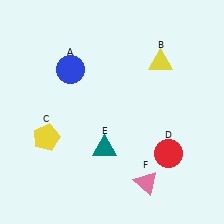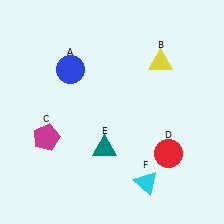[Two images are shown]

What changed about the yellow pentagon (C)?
In Image 1, C is yellow. In Image 2, it changed to magenta.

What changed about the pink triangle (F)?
In Image 1, F is pink. In Image 2, it changed to cyan.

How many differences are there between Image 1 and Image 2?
There are 2 differences between the two images.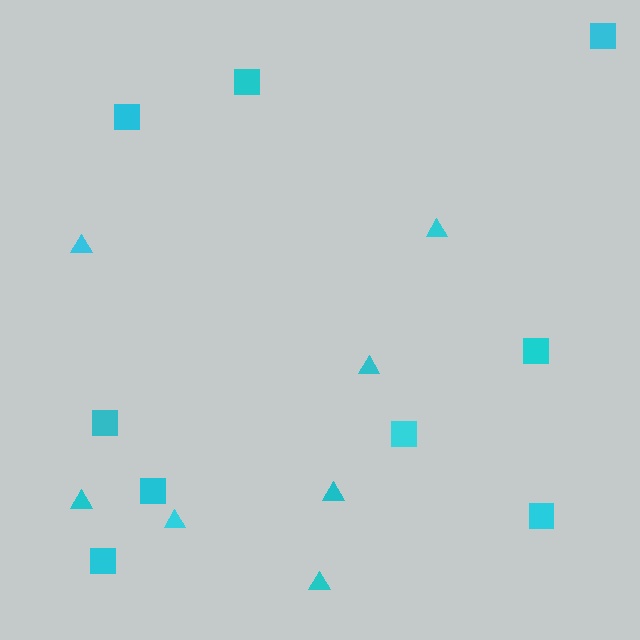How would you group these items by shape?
There are 2 groups: one group of squares (9) and one group of triangles (7).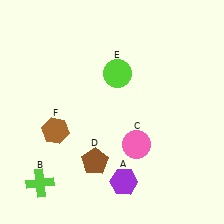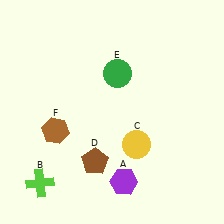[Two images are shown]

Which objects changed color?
C changed from pink to yellow. E changed from lime to green.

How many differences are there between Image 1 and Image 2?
There are 2 differences between the two images.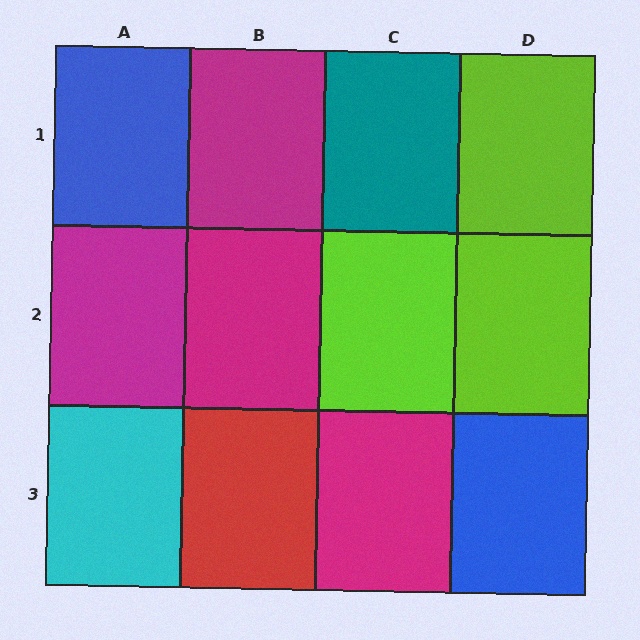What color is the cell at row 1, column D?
Lime.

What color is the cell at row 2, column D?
Lime.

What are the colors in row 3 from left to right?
Cyan, red, magenta, blue.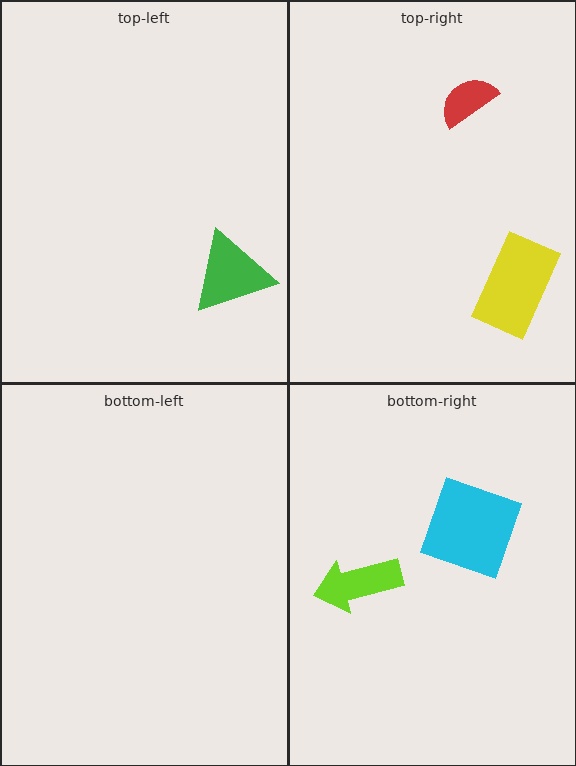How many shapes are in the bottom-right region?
2.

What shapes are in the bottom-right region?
The cyan square, the lime arrow.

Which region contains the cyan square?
The bottom-right region.